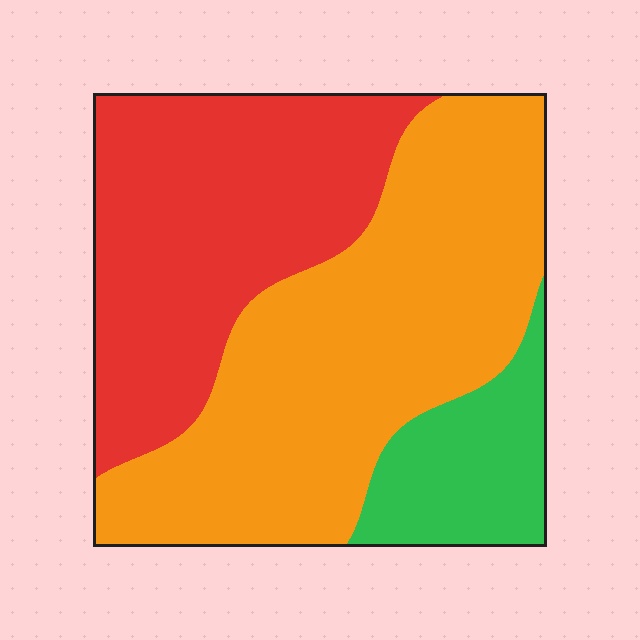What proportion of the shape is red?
Red covers about 35% of the shape.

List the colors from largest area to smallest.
From largest to smallest: orange, red, green.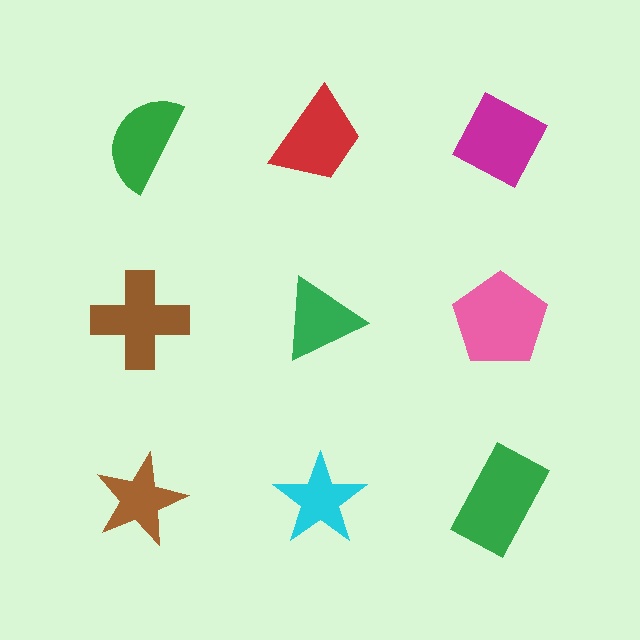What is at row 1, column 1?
A green semicircle.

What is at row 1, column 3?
A magenta diamond.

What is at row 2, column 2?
A green triangle.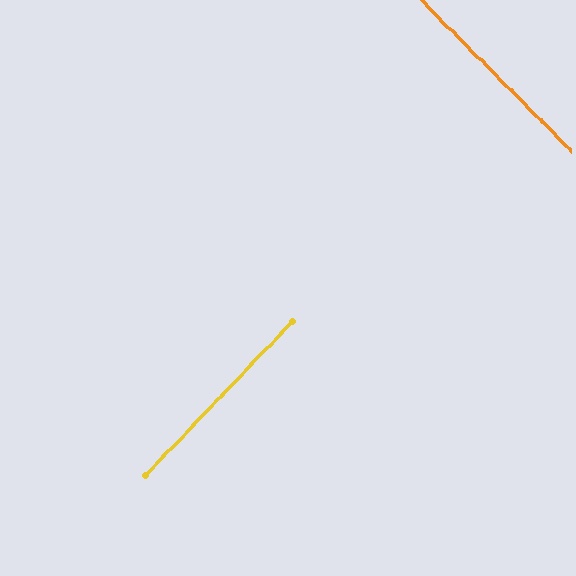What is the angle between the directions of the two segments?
Approximately 89 degrees.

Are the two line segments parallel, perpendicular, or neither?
Perpendicular — they meet at approximately 89°.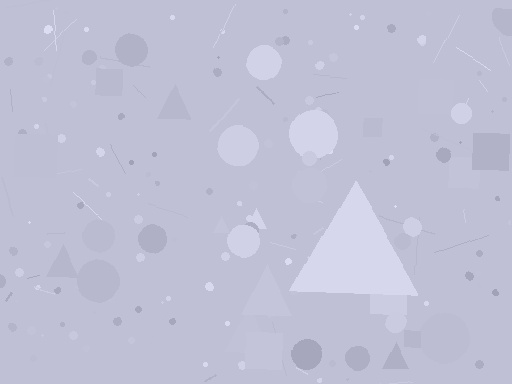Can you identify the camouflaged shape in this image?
The camouflaged shape is a triangle.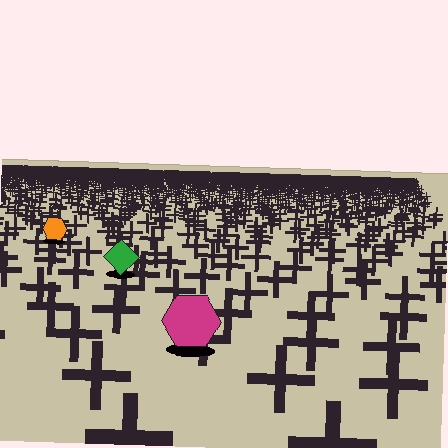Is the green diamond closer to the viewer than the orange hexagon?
Yes. The green diamond is closer — you can tell from the texture gradient: the ground texture is coarser near it.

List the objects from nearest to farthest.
From nearest to farthest: the magenta hexagon, the green diamond, the orange hexagon.